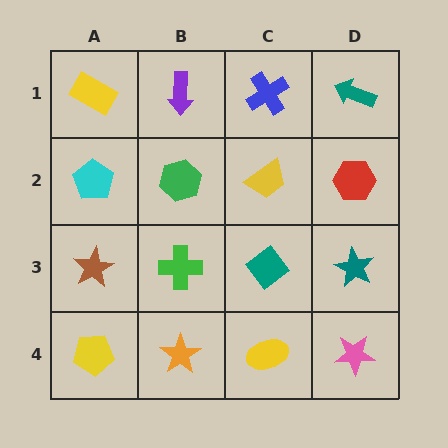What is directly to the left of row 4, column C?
An orange star.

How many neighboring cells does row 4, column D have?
2.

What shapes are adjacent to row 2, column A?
A yellow rectangle (row 1, column A), a brown star (row 3, column A), a green hexagon (row 2, column B).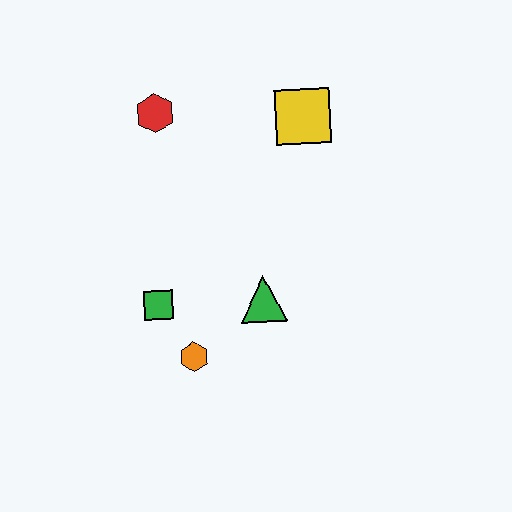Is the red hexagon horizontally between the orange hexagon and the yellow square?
No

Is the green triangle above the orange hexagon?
Yes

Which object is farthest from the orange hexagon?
The yellow square is farthest from the orange hexagon.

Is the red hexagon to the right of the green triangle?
No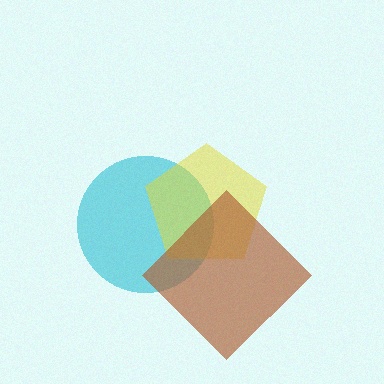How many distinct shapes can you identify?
There are 3 distinct shapes: a cyan circle, a yellow pentagon, a brown diamond.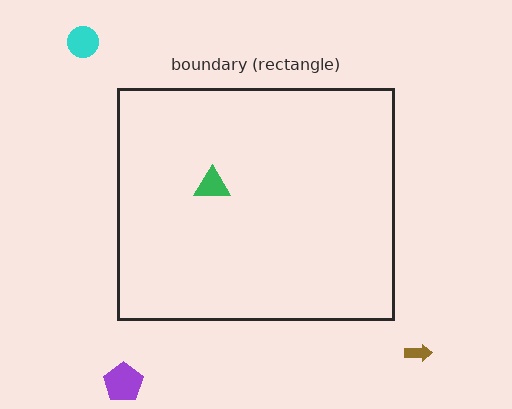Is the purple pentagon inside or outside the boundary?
Outside.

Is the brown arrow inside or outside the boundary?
Outside.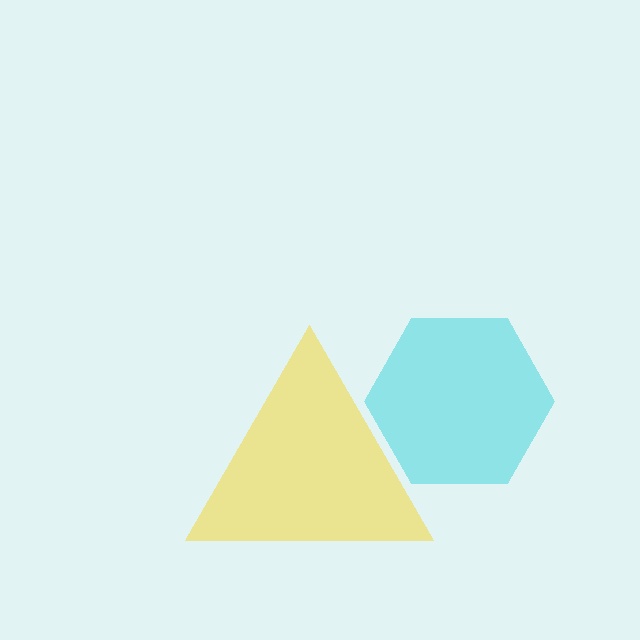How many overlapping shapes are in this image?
There are 2 overlapping shapes in the image.